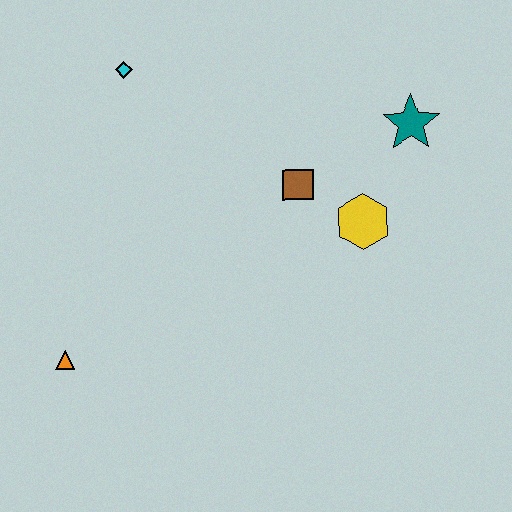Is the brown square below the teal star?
Yes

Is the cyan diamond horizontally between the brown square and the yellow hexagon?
No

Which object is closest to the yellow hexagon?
The brown square is closest to the yellow hexagon.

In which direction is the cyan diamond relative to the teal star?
The cyan diamond is to the left of the teal star.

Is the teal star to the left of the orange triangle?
No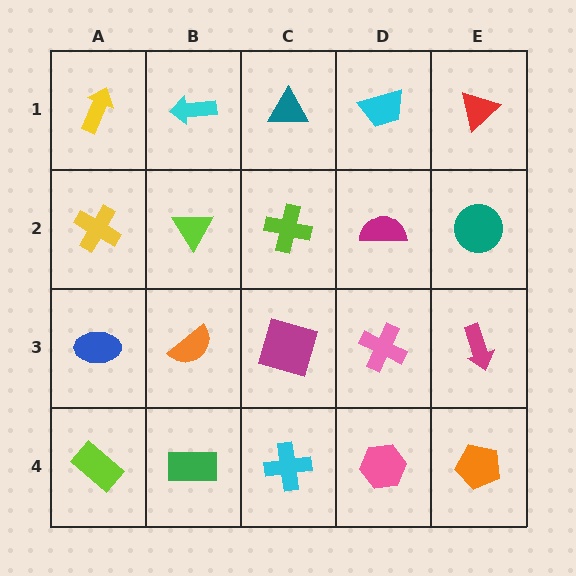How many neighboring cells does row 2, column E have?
3.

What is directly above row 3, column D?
A magenta semicircle.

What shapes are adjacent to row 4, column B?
An orange semicircle (row 3, column B), a lime rectangle (row 4, column A), a cyan cross (row 4, column C).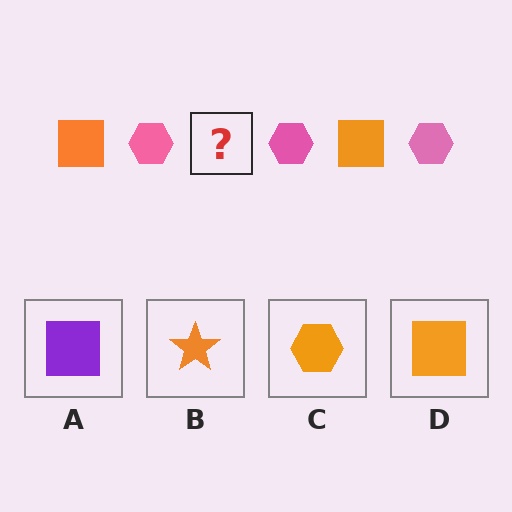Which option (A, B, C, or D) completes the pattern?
D.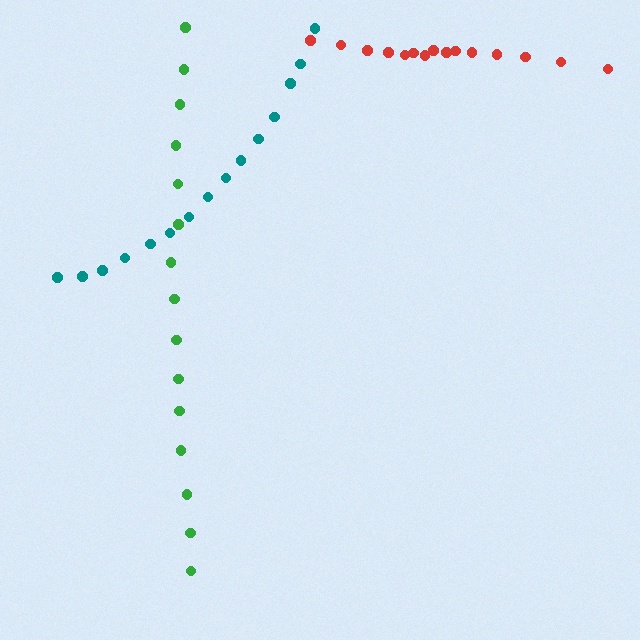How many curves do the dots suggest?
There are 3 distinct paths.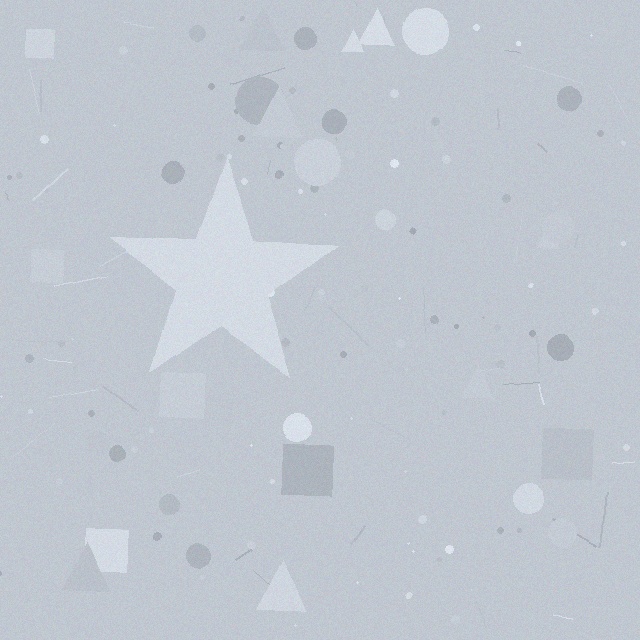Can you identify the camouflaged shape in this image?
The camouflaged shape is a star.